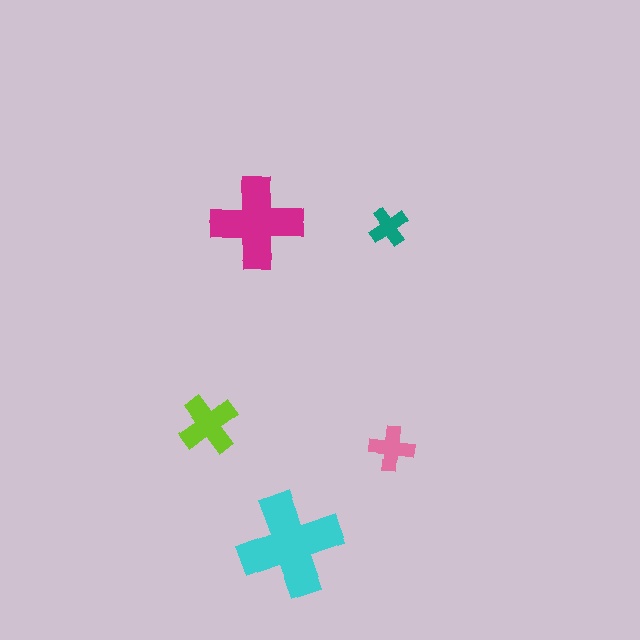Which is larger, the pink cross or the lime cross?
The lime one.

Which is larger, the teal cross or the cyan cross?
The cyan one.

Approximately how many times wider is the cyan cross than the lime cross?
About 1.5 times wider.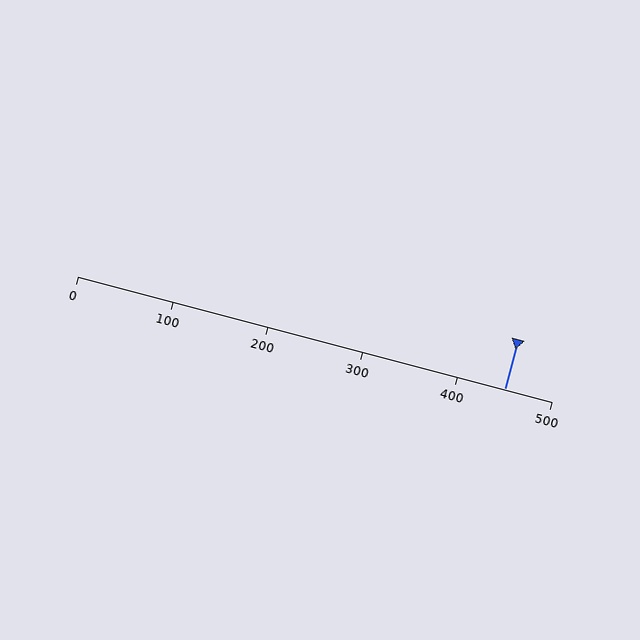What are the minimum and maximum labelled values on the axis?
The axis runs from 0 to 500.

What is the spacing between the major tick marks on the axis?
The major ticks are spaced 100 apart.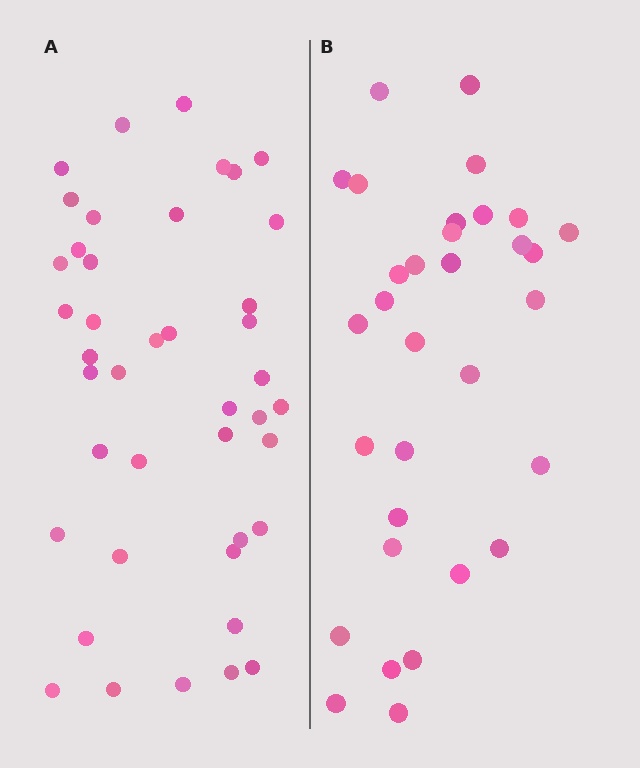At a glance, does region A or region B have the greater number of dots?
Region A (the left region) has more dots.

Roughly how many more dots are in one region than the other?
Region A has roughly 10 or so more dots than region B.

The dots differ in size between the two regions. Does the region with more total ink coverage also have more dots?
No. Region B has more total ink coverage because its dots are larger, but region A actually contains more individual dots. Total area can be misleading — the number of items is what matters here.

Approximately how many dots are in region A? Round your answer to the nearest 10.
About 40 dots. (The exact count is 42, which rounds to 40.)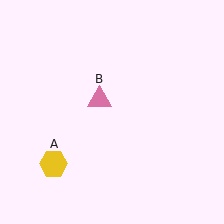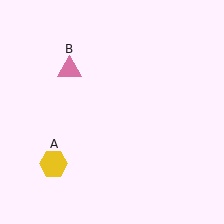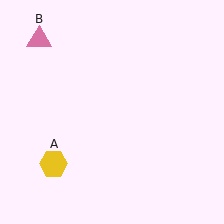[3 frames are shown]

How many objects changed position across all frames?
1 object changed position: pink triangle (object B).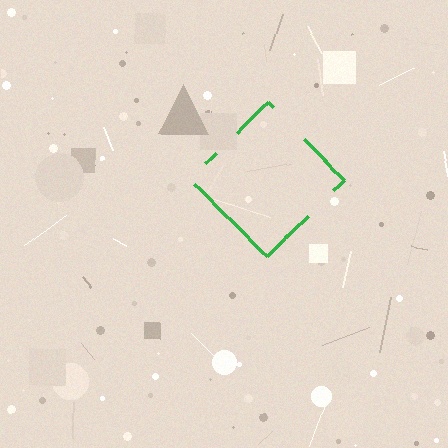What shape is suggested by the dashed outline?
The dashed outline suggests a diamond.